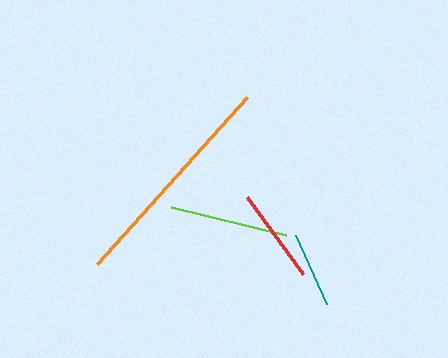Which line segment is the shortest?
The teal line is the shortest at approximately 75 pixels.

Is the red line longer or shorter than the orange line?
The orange line is longer than the red line.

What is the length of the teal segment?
The teal segment is approximately 75 pixels long.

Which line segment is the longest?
The orange line is the longest at approximately 225 pixels.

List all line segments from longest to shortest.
From longest to shortest: orange, lime, red, teal.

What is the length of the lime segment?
The lime segment is approximately 118 pixels long.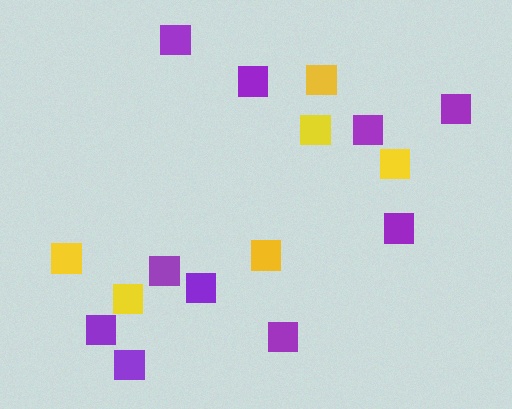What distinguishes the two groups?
There are 2 groups: one group of yellow squares (6) and one group of purple squares (10).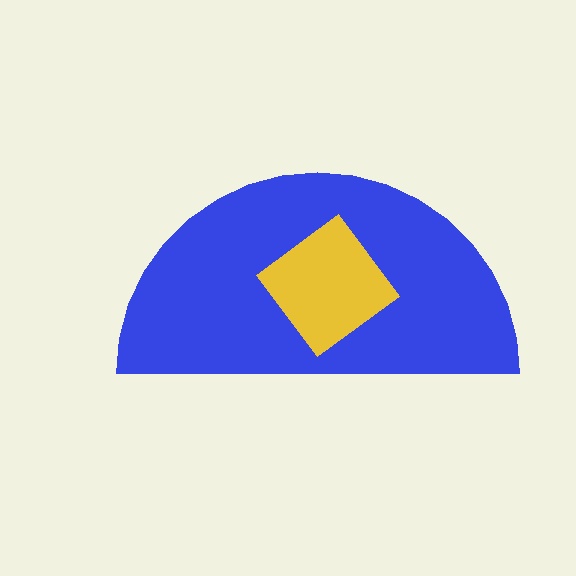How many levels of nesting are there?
2.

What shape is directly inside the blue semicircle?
The yellow diamond.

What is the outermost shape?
The blue semicircle.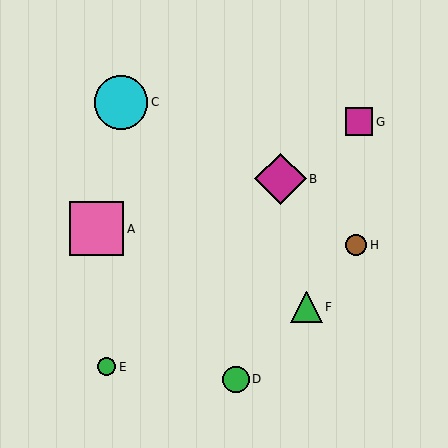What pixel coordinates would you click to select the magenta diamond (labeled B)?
Click at (281, 179) to select the magenta diamond B.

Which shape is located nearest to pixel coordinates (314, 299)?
The green triangle (labeled F) at (306, 307) is nearest to that location.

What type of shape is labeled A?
Shape A is a pink square.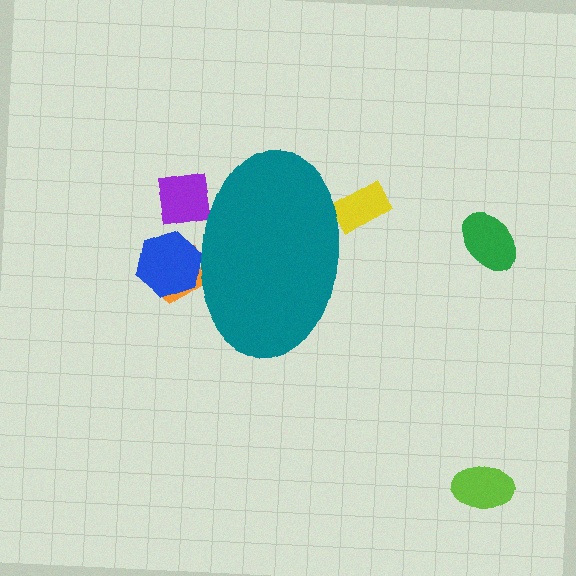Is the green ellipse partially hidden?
No, the green ellipse is fully visible.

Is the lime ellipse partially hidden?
No, the lime ellipse is fully visible.